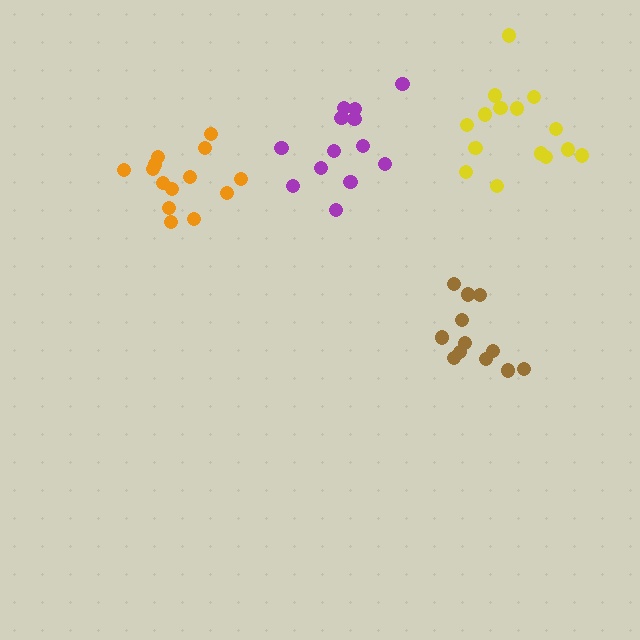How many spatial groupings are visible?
There are 4 spatial groupings.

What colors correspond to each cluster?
The clusters are colored: brown, purple, orange, yellow.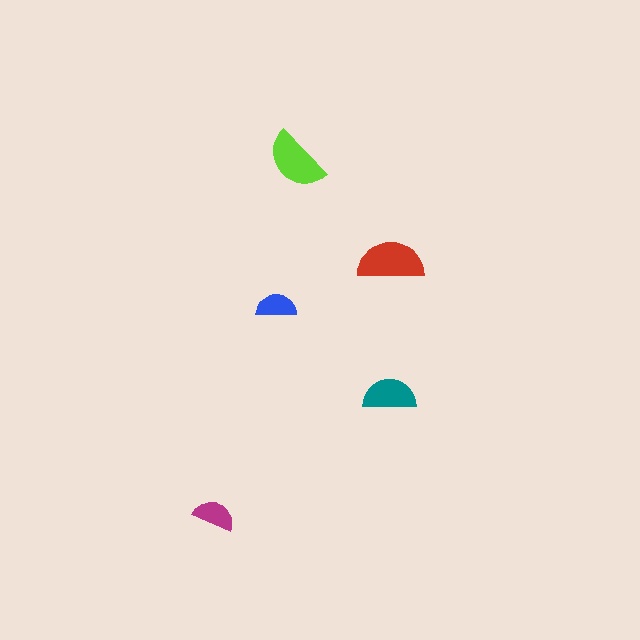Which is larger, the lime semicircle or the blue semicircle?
The lime one.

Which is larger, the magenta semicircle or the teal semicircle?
The teal one.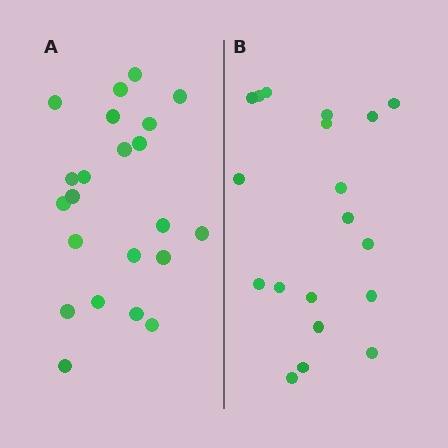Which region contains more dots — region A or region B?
Region A (the left region) has more dots.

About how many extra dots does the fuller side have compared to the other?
Region A has just a few more — roughly 2 or 3 more dots than region B.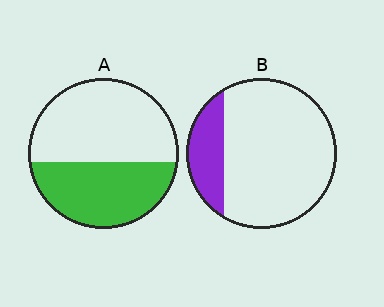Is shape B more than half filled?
No.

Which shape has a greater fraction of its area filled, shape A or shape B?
Shape A.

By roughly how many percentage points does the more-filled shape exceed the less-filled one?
By roughly 25 percentage points (A over B).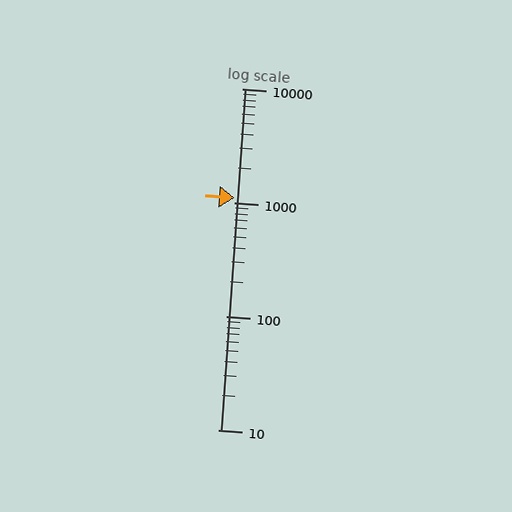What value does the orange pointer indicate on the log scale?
The pointer indicates approximately 1100.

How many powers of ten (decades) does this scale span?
The scale spans 3 decades, from 10 to 10000.